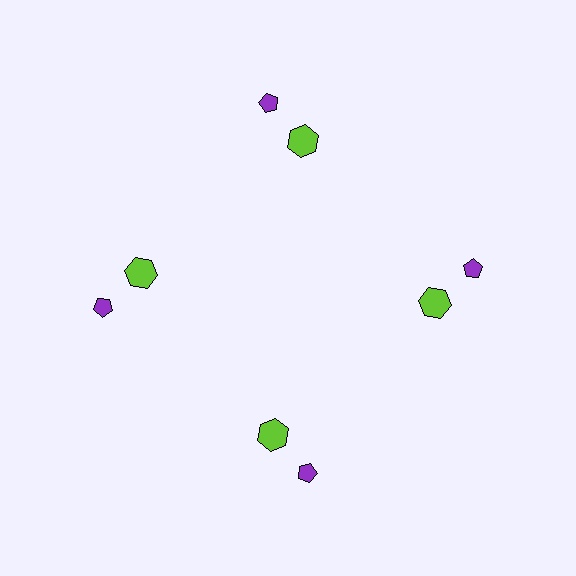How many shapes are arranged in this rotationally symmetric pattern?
There are 8 shapes, arranged in 4 groups of 2.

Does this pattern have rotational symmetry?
Yes, this pattern has 4-fold rotational symmetry. It looks the same after rotating 90 degrees around the center.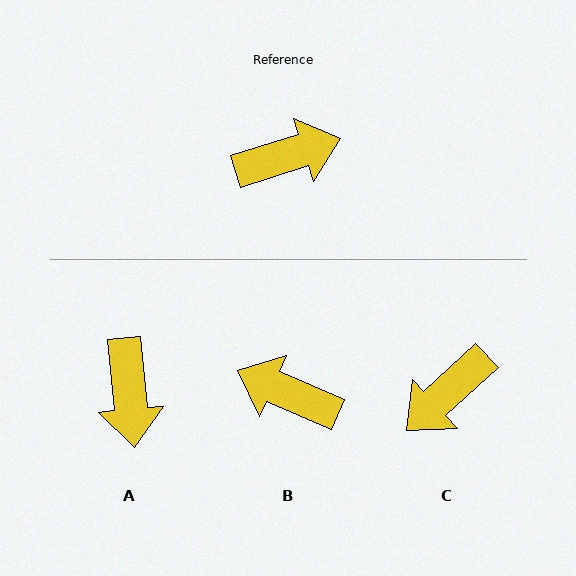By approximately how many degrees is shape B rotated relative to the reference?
Approximately 139 degrees counter-clockwise.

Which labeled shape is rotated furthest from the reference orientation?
C, about 155 degrees away.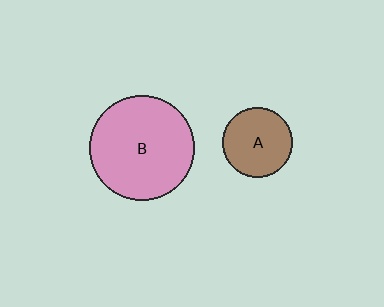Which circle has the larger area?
Circle B (pink).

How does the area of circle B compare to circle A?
Approximately 2.2 times.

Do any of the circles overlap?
No, none of the circles overlap.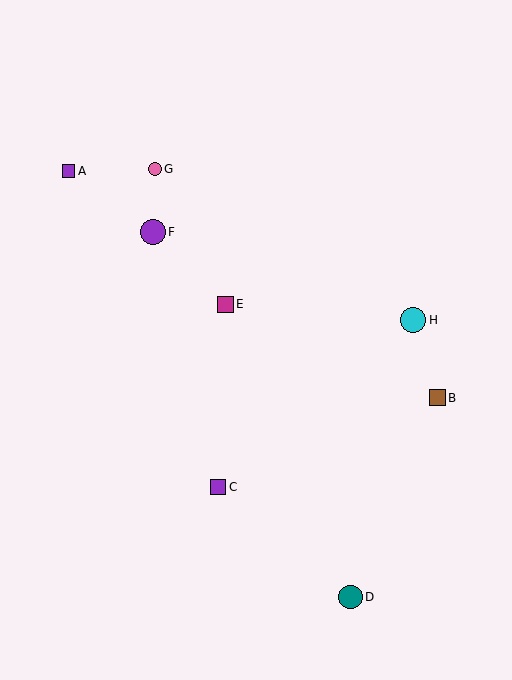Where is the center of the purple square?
The center of the purple square is at (69, 171).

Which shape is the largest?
The cyan circle (labeled H) is the largest.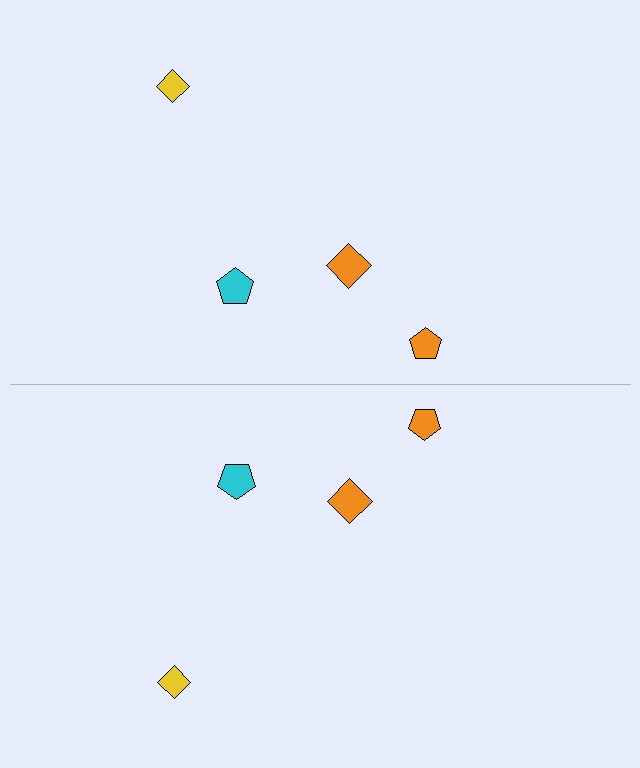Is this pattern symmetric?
Yes, this pattern has bilateral (reflection) symmetry.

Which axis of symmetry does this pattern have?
The pattern has a horizontal axis of symmetry running through the center of the image.